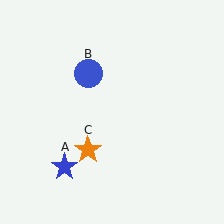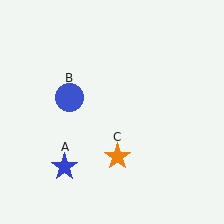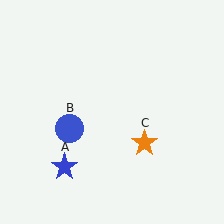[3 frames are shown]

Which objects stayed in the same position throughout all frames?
Blue star (object A) remained stationary.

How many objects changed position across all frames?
2 objects changed position: blue circle (object B), orange star (object C).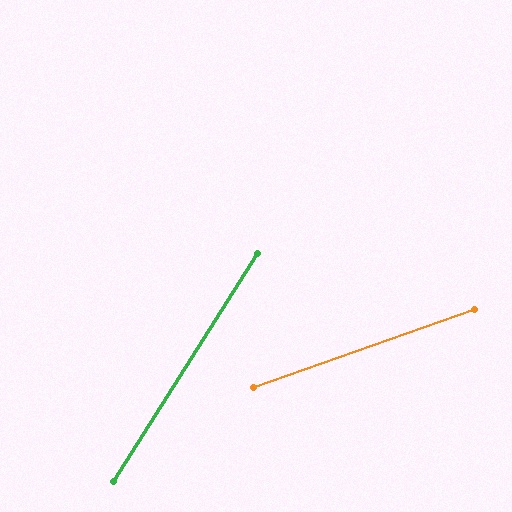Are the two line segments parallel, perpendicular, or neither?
Neither parallel nor perpendicular — they differ by about 38°.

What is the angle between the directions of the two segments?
Approximately 38 degrees.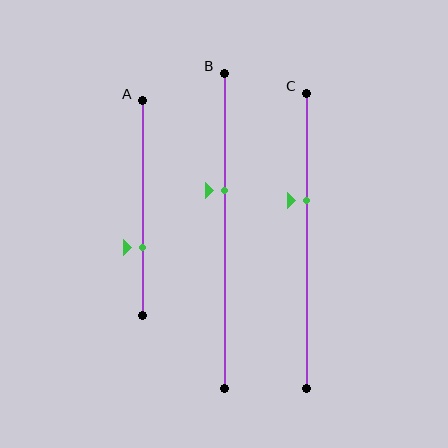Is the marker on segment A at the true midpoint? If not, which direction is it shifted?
No, the marker on segment A is shifted downward by about 18% of the segment length.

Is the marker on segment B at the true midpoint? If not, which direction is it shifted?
No, the marker on segment B is shifted upward by about 13% of the segment length.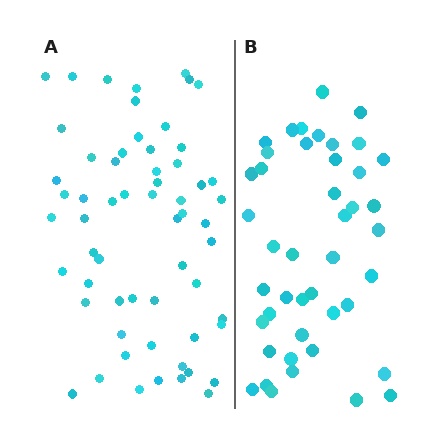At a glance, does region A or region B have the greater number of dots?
Region A (the left region) has more dots.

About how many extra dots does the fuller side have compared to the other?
Region A has approximately 15 more dots than region B.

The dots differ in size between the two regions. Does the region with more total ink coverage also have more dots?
No. Region B has more total ink coverage because its dots are larger, but region A actually contains more individual dots. Total area can be misleading — the number of items is what matters here.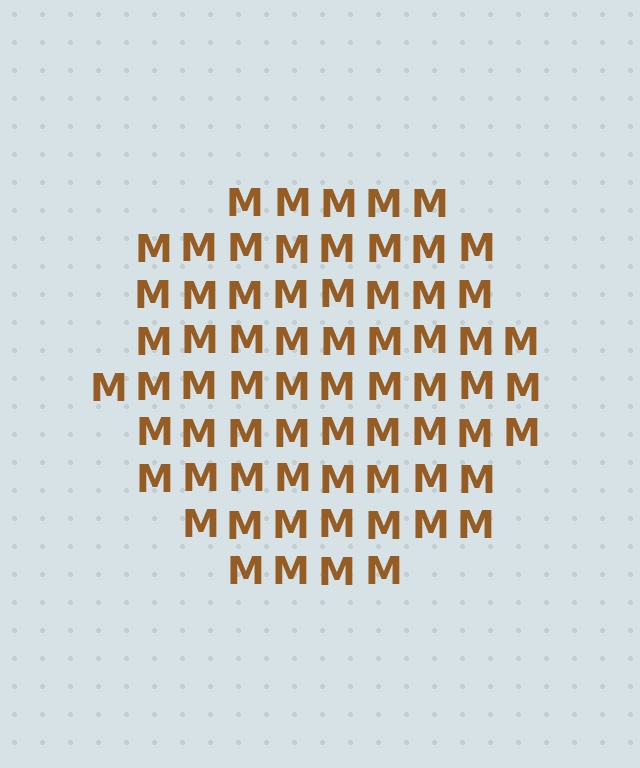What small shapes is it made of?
It is made of small letter M's.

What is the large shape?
The large shape is a circle.